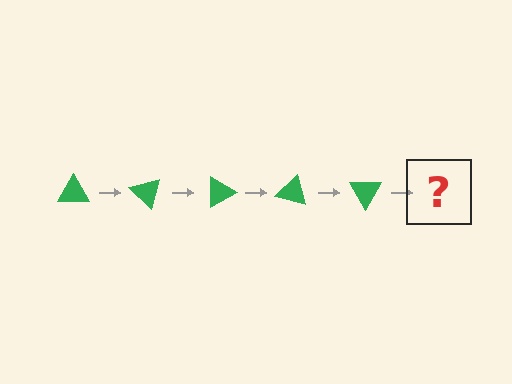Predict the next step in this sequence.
The next step is a green triangle rotated 225 degrees.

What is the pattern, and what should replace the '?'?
The pattern is that the triangle rotates 45 degrees each step. The '?' should be a green triangle rotated 225 degrees.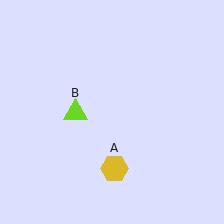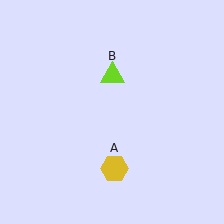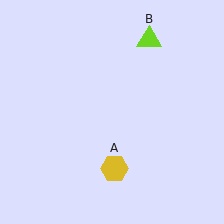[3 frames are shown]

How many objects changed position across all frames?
1 object changed position: lime triangle (object B).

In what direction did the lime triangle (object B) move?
The lime triangle (object B) moved up and to the right.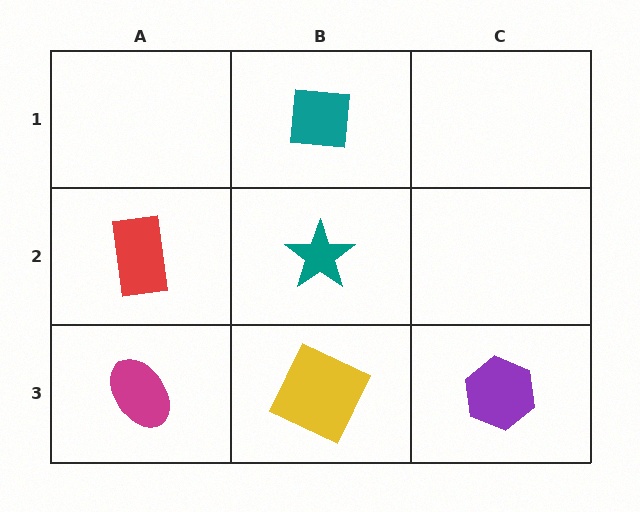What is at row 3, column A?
A magenta ellipse.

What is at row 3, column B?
A yellow square.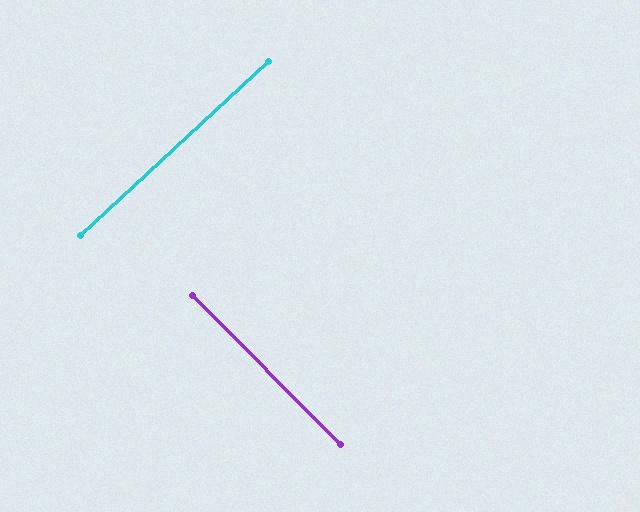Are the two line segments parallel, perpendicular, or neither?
Perpendicular — they meet at approximately 88°.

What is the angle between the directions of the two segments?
Approximately 88 degrees.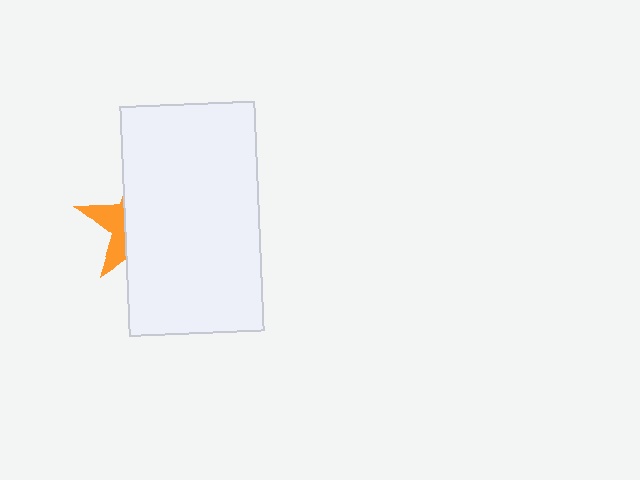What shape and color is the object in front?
The object in front is a white rectangle.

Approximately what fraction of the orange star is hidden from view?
Roughly 68% of the orange star is hidden behind the white rectangle.